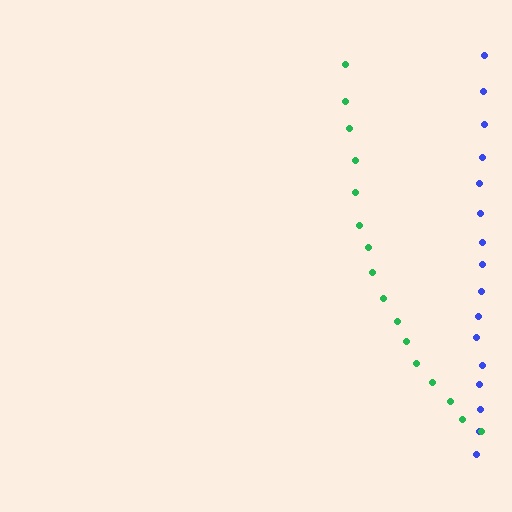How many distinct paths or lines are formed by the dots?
There are 2 distinct paths.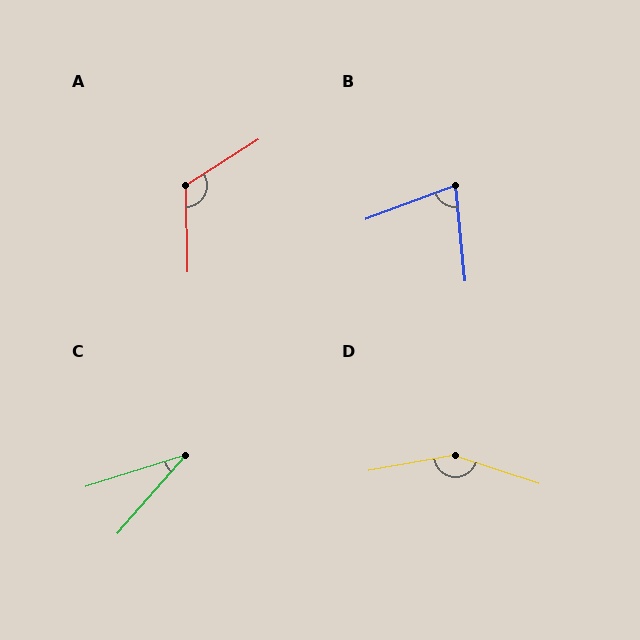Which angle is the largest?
D, at approximately 152 degrees.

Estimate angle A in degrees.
Approximately 121 degrees.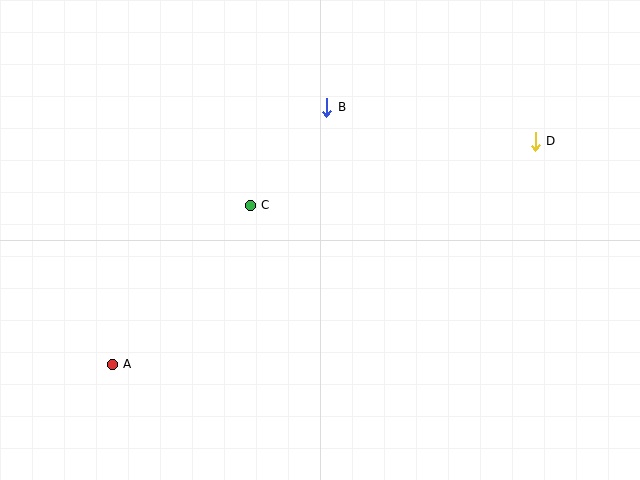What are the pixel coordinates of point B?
Point B is at (327, 107).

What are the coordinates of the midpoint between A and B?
The midpoint between A and B is at (220, 236).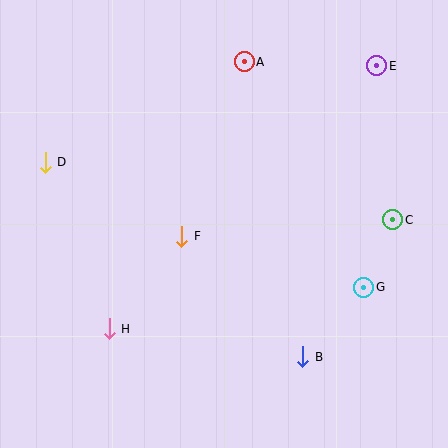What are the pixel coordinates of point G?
Point G is at (364, 287).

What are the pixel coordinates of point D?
Point D is at (45, 162).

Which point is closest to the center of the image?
Point F at (182, 236) is closest to the center.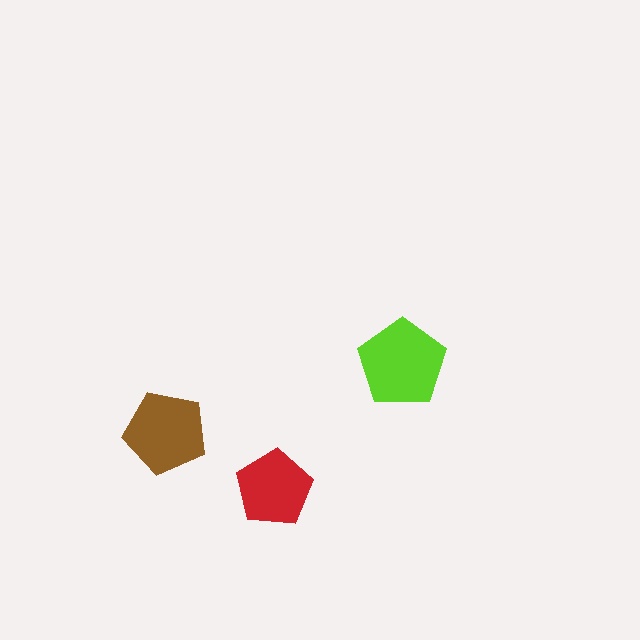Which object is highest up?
The lime pentagon is topmost.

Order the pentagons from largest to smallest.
the lime one, the brown one, the red one.